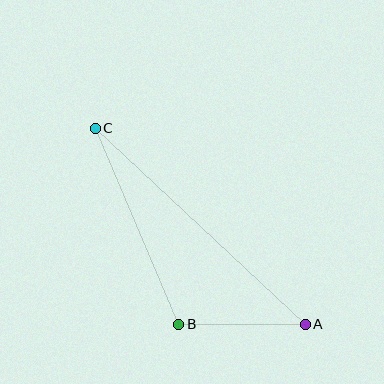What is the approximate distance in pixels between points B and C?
The distance between B and C is approximately 213 pixels.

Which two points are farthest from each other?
Points A and C are farthest from each other.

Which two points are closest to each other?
Points A and B are closest to each other.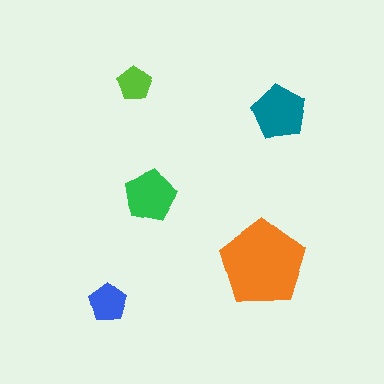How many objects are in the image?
There are 5 objects in the image.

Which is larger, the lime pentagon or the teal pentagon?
The teal one.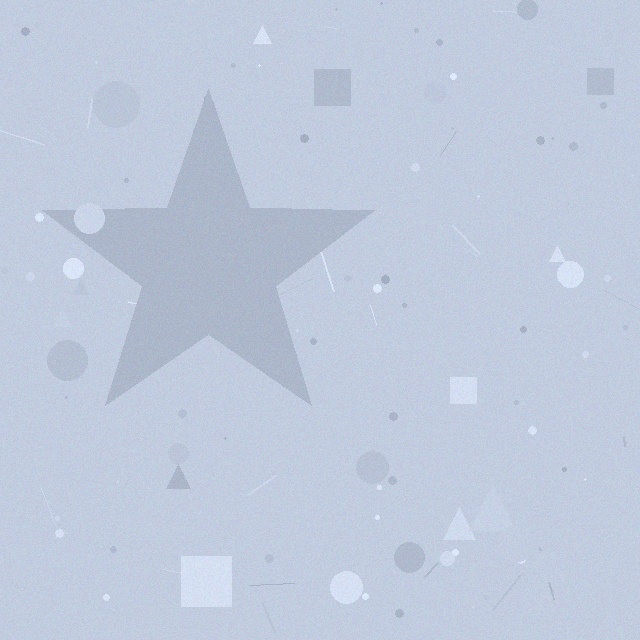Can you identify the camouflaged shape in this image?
The camouflaged shape is a star.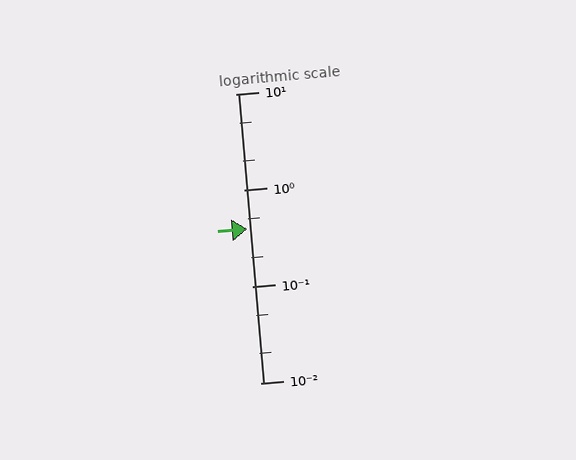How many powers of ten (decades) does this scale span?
The scale spans 3 decades, from 0.01 to 10.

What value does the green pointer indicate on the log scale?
The pointer indicates approximately 0.4.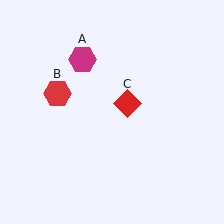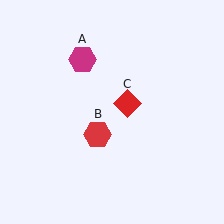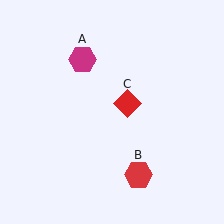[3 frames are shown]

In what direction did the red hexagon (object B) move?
The red hexagon (object B) moved down and to the right.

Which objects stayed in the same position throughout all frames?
Magenta hexagon (object A) and red diamond (object C) remained stationary.